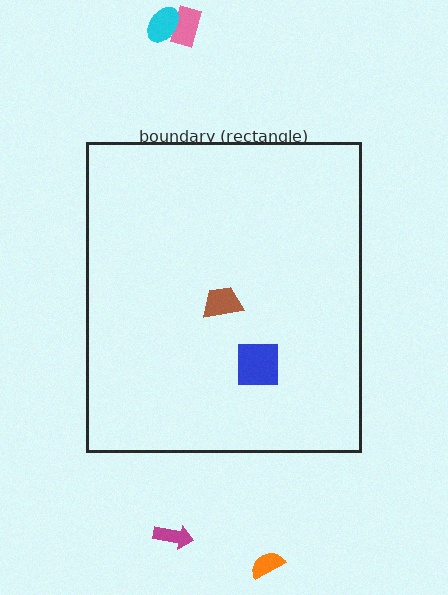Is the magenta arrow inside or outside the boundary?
Outside.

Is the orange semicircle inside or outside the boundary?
Outside.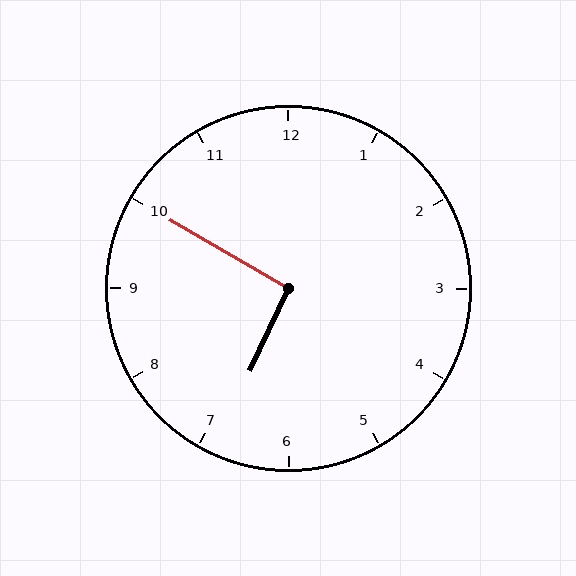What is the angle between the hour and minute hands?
Approximately 95 degrees.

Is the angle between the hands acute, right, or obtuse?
It is right.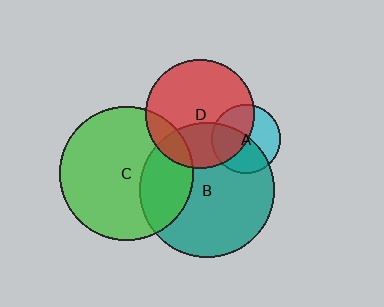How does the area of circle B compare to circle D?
Approximately 1.5 times.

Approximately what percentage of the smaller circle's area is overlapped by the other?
Approximately 50%.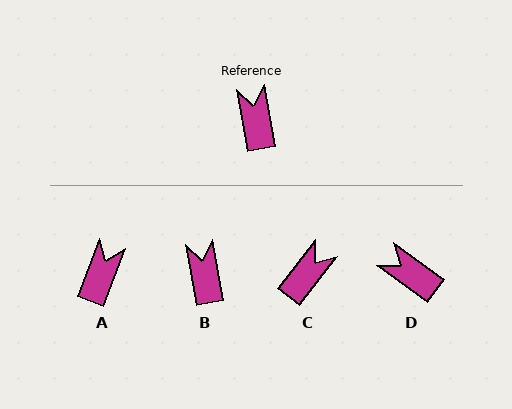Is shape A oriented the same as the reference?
No, it is off by about 30 degrees.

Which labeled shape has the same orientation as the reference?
B.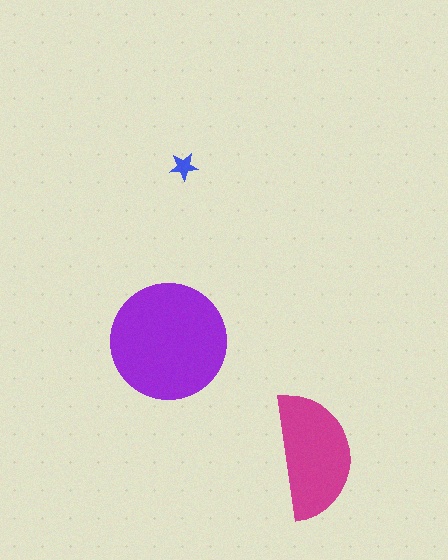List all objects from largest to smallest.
The purple circle, the magenta semicircle, the blue star.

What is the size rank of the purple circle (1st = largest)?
1st.